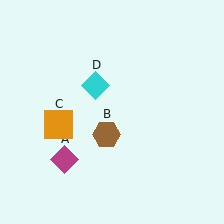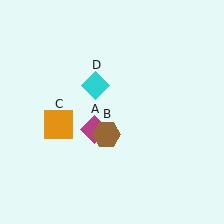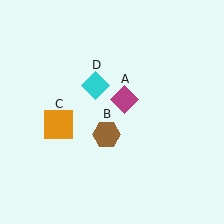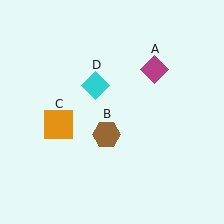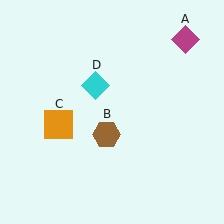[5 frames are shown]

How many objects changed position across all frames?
1 object changed position: magenta diamond (object A).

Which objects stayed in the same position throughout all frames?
Brown hexagon (object B) and orange square (object C) and cyan diamond (object D) remained stationary.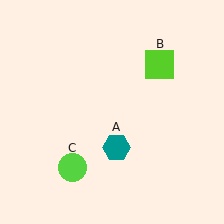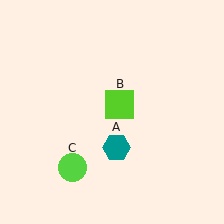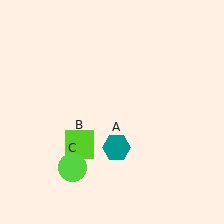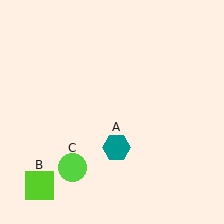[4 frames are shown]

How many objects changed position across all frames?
1 object changed position: lime square (object B).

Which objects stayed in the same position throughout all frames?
Teal hexagon (object A) and lime circle (object C) remained stationary.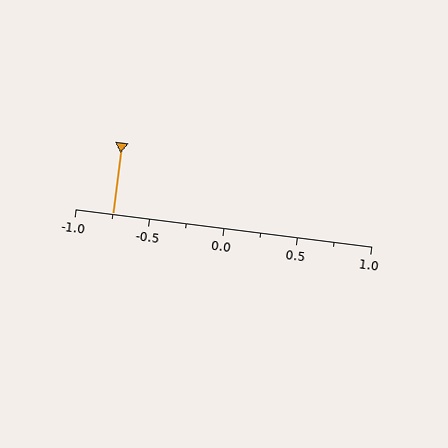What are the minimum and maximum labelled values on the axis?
The axis runs from -1.0 to 1.0.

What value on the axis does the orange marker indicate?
The marker indicates approximately -0.75.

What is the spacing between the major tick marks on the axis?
The major ticks are spaced 0.5 apart.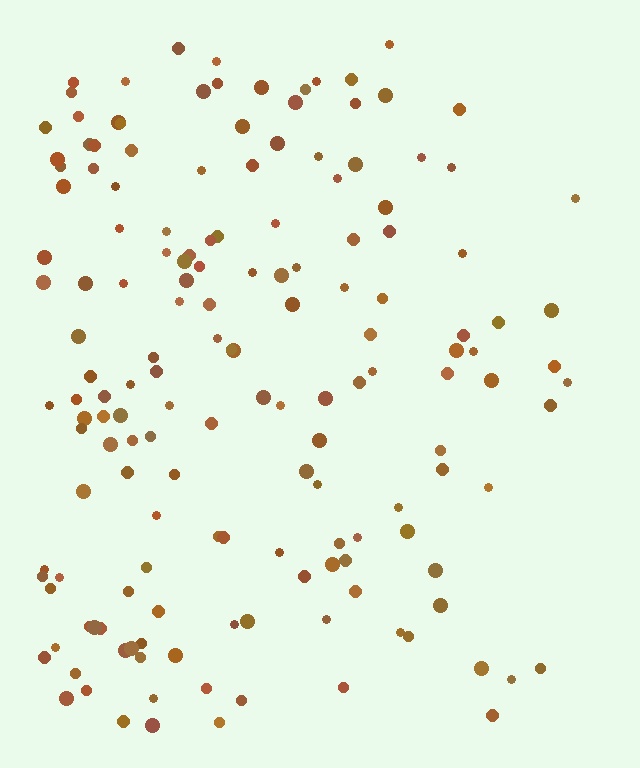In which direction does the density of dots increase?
From right to left, with the left side densest.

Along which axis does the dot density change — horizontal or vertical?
Horizontal.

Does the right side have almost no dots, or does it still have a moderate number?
Still a moderate number, just noticeably fewer than the left.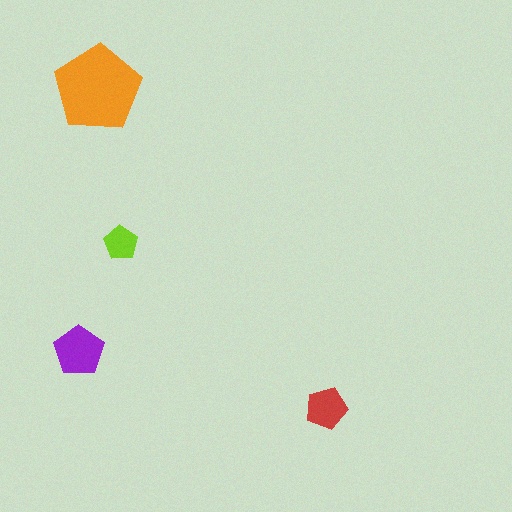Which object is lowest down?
The red pentagon is bottommost.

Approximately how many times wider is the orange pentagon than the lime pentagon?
About 2.5 times wider.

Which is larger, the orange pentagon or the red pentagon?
The orange one.